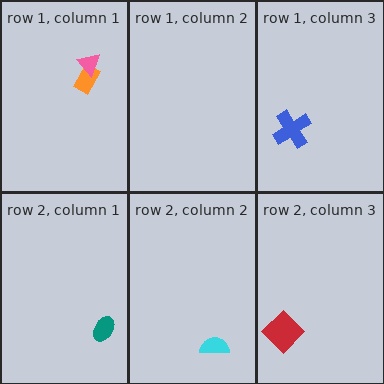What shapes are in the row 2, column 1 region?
The teal ellipse.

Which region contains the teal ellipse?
The row 2, column 1 region.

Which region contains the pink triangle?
The row 1, column 1 region.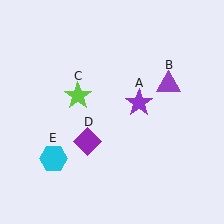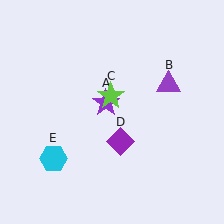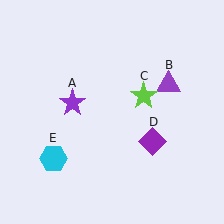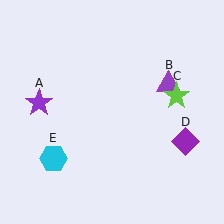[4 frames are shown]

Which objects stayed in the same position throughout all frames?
Purple triangle (object B) and cyan hexagon (object E) remained stationary.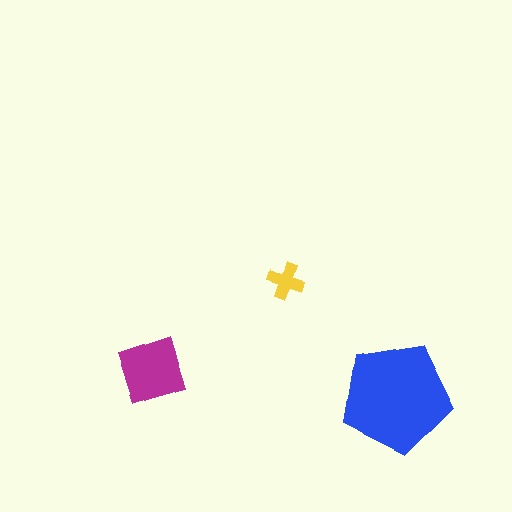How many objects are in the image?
There are 3 objects in the image.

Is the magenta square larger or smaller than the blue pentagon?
Smaller.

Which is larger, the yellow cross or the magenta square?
The magenta square.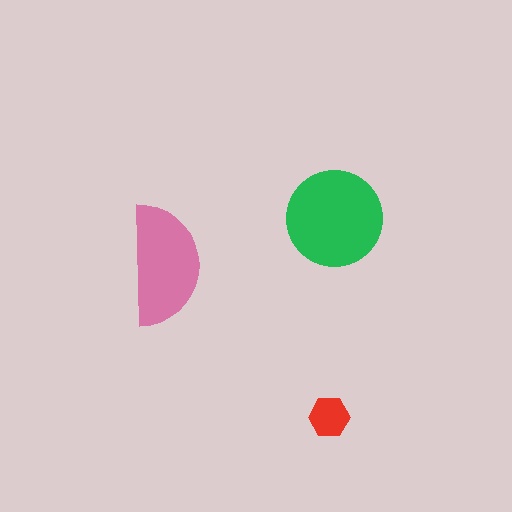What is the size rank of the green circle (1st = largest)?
1st.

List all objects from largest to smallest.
The green circle, the pink semicircle, the red hexagon.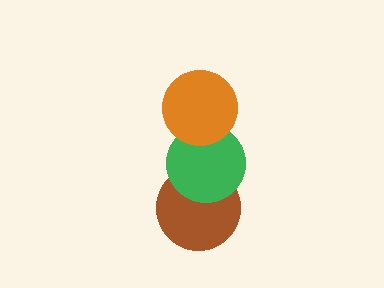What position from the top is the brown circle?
The brown circle is 3rd from the top.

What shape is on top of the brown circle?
The green circle is on top of the brown circle.